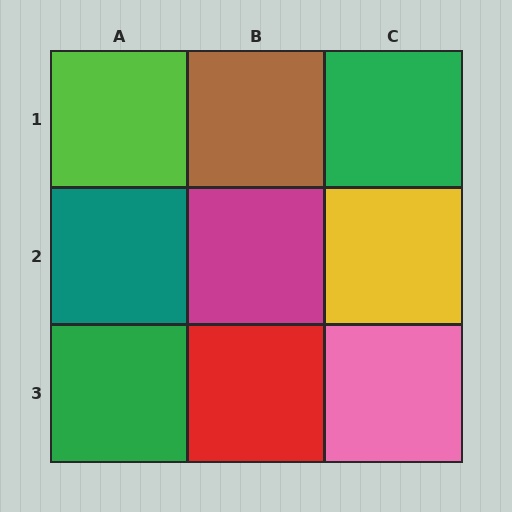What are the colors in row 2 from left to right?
Teal, magenta, yellow.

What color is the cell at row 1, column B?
Brown.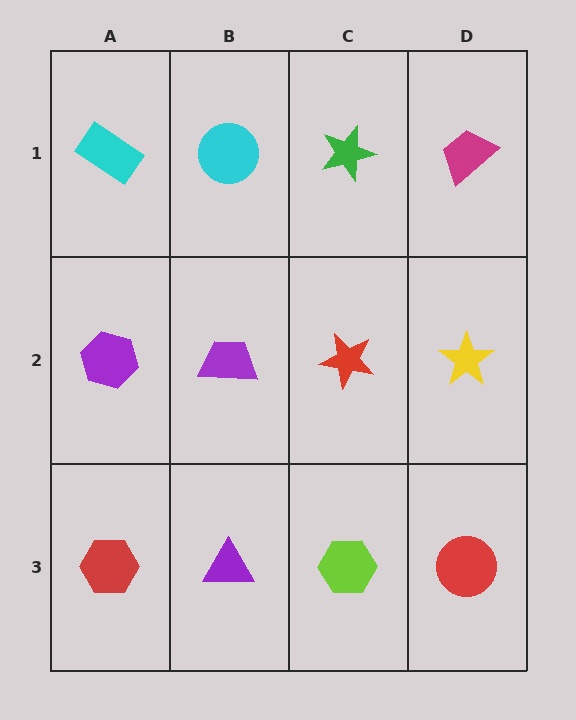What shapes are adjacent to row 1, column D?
A yellow star (row 2, column D), a green star (row 1, column C).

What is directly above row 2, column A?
A cyan rectangle.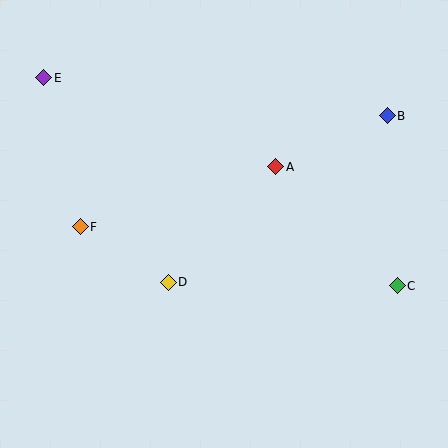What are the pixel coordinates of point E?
Point E is at (44, 78).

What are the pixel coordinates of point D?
Point D is at (168, 282).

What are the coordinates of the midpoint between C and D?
The midpoint between C and D is at (283, 284).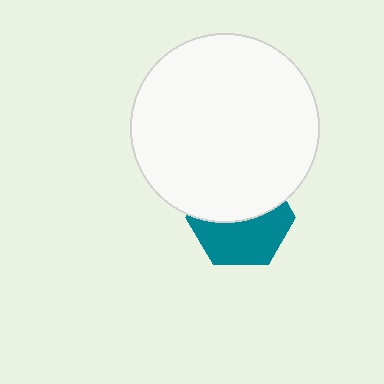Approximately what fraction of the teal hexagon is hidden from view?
Roughly 49% of the teal hexagon is hidden behind the white circle.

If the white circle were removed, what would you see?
You would see the complete teal hexagon.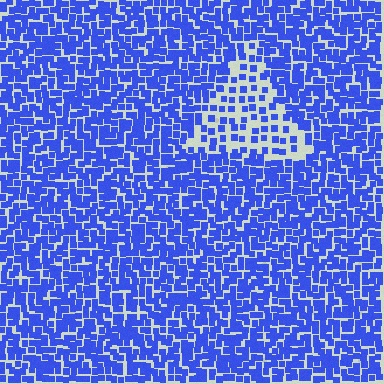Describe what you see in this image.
The image contains small blue elements arranged at two different densities. A triangle-shaped region is visible where the elements are less densely packed than the surrounding area.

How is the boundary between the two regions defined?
The boundary is defined by a change in element density (approximately 2.2x ratio). All elements are the same color, size, and shape.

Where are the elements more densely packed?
The elements are more densely packed outside the triangle boundary.